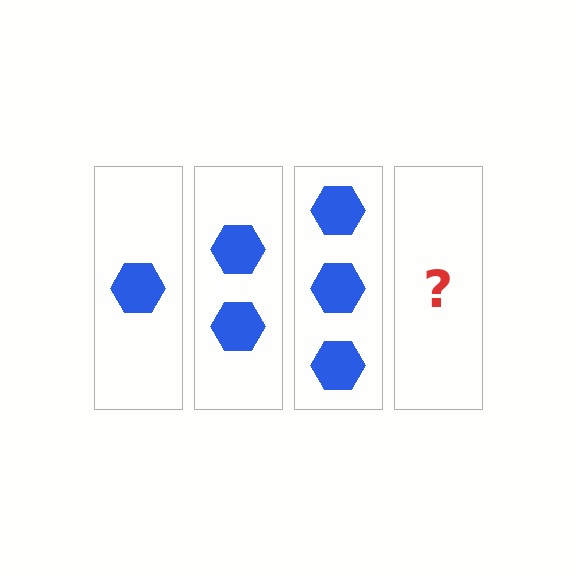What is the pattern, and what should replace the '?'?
The pattern is that each step adds one more hexagon. The '?' should be 4 hexagons.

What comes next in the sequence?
The next element should be 4 hexagons.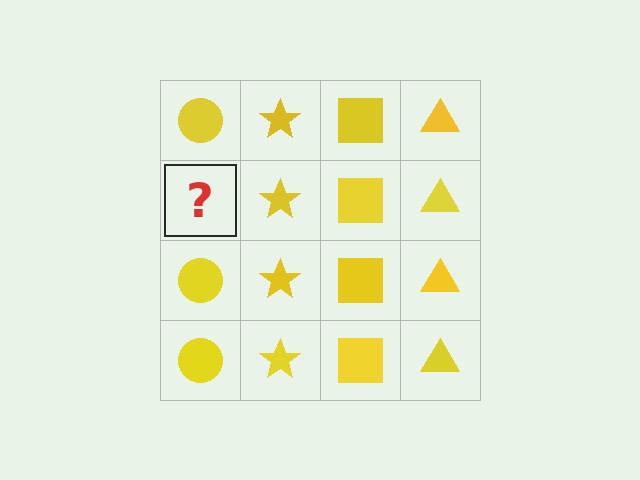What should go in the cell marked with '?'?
The missing cell should contain a yellow circle.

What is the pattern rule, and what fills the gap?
The rule is that each column has a consistent shape. The gap should be filled with a yellow circle.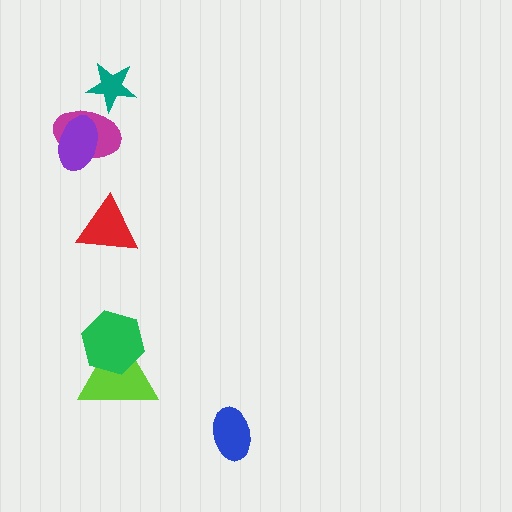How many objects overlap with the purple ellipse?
1 object overlaps with the purple ellipse.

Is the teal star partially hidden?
Yes, it is partially covered by another shape.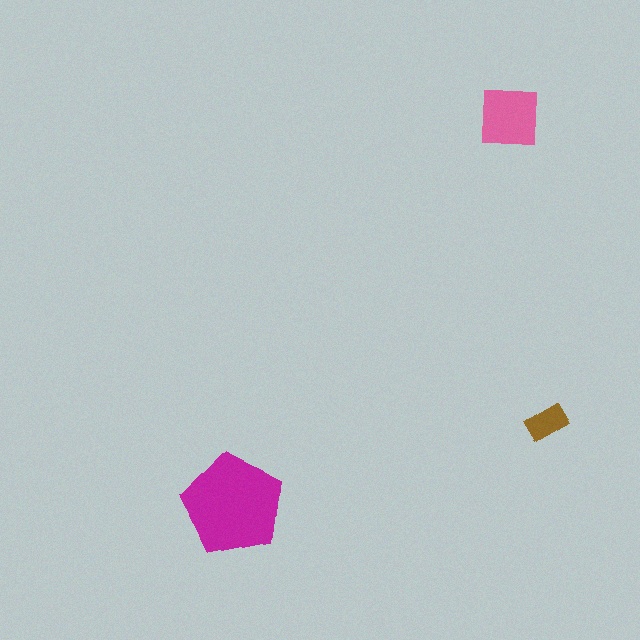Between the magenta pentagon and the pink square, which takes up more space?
The magenta pentagon.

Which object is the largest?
The magenta pentagon.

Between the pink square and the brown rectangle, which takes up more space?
The pink square.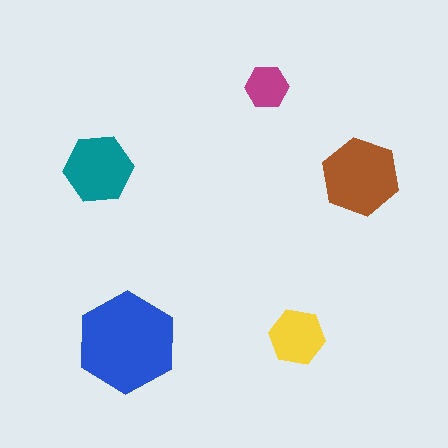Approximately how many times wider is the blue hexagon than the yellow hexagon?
About 2 times wider.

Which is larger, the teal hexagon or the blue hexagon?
The blue one.